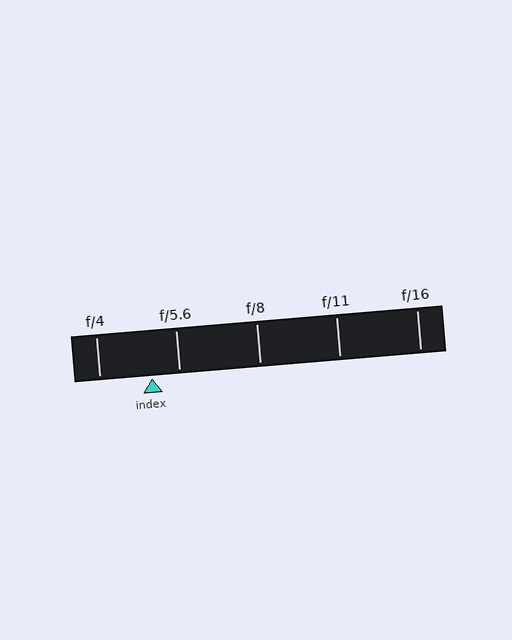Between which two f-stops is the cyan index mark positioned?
The index mark is between f/4 and f/5.6.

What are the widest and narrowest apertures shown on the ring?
The widest aperture shown is f/4 and the narrowest is f/16.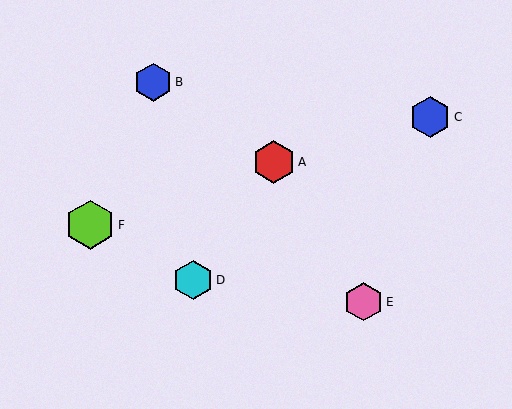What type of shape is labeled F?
Shape F is a lime hexagon.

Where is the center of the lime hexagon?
The center of the lime hexagon is at (90, 225).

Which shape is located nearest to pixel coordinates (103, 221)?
The lime hexagon (labeled F) at (90, 225) is nearest to that location.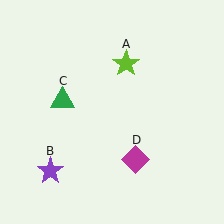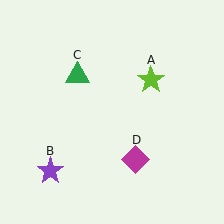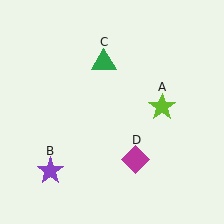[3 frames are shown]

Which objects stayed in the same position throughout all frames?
Purple star (object B) and magenta diamond (object D) remained stationary.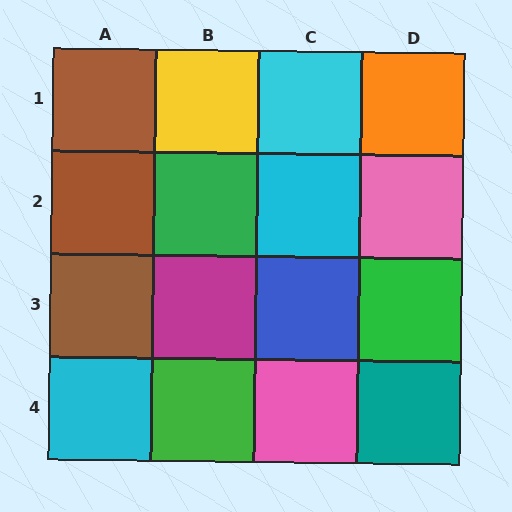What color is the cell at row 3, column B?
Magenta.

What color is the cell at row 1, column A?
Brown.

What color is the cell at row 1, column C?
Cyan.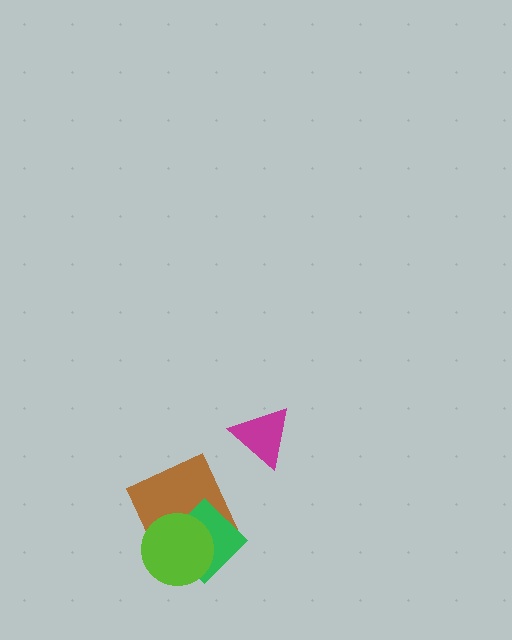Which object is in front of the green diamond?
The lime circle is in front of the green diamond.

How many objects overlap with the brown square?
2 objects overlap with the brown square.